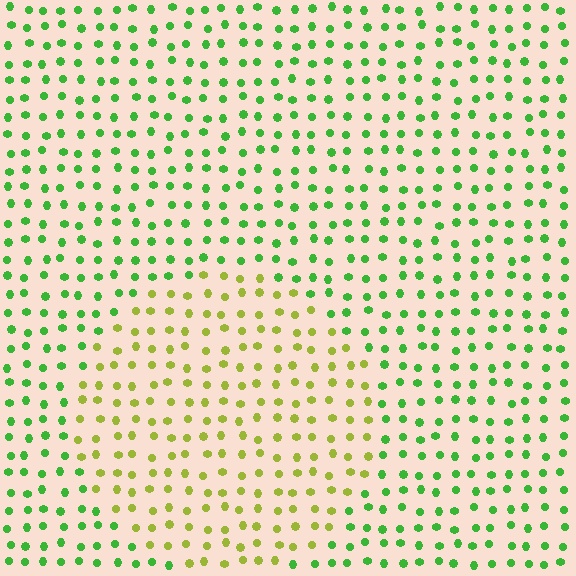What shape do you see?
I see a circle.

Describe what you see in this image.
The image is filled with small green elements in a uniform arrangement. A circle-shaped region is visible where the elements are tinted to a slightly different hue, forming a subtle color boundary.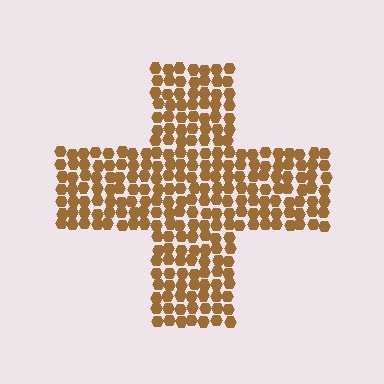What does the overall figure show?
The overall figure shows a cross.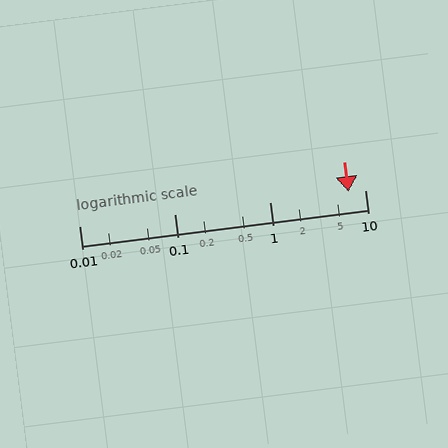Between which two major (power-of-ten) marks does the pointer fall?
The pointer is between 1 and 10.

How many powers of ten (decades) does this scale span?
The scale spans 3 decades, from 0.01 to 10.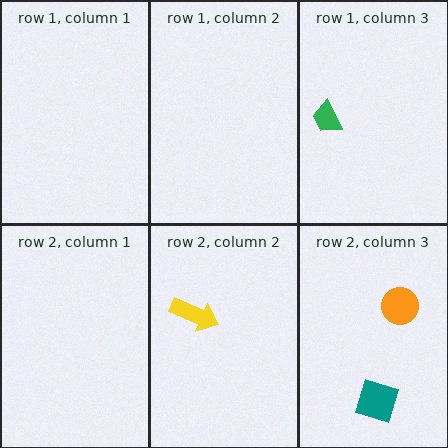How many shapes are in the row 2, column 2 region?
1.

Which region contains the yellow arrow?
The row 2, column 2 region.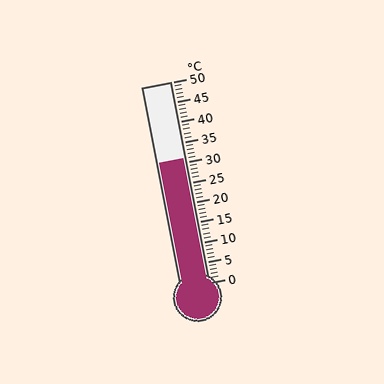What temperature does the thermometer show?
The thermometer shows approximately 31°C.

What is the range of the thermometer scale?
The thermometer scale ranges from 0°C to 50°C.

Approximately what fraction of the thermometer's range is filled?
The thermometer is filled to approximately 60% of its range.